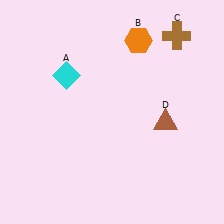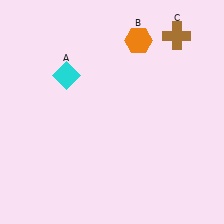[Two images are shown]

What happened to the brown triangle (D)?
The brown triangle (D) was removed in Image 2. It was in the bottom-right area of Image 1.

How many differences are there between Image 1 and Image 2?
There is 1 difference between the two images.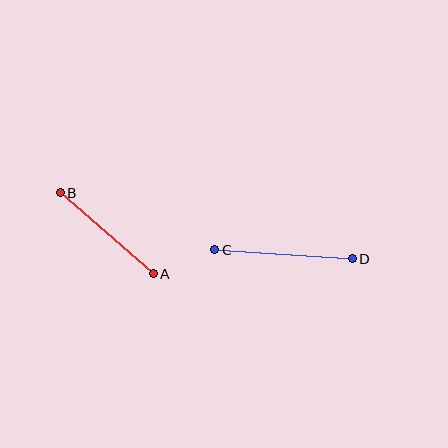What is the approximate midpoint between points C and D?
The midpoint is at approximately (284, 254) pixels.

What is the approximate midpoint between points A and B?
The midpoint is at approximately (107, 233) pixels.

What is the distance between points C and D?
The distance is approximately 138 pixels.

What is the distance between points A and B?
The distance is approximately 124 pixels.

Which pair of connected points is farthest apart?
Points C and D are farthest apart.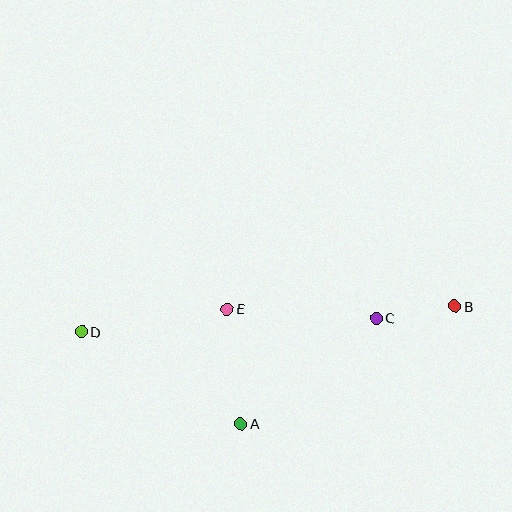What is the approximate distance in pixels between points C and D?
The distance between C and D is approximately 295 pixels.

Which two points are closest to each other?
Points B and C are closest to each other.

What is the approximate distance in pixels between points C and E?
The distance between C and E is approximately 150 pixels.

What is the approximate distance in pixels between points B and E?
The distance between B and E is approximately 227 pixels.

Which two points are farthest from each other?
Points B and D are farthest from each other.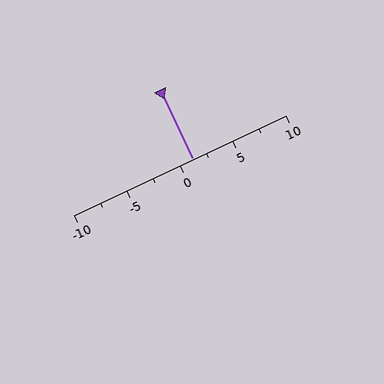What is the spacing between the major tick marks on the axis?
The major ticks are spaced 5 apart.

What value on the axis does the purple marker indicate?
The marker indicates approximately 1.2.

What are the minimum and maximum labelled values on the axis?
The axis runs from -10 to 10.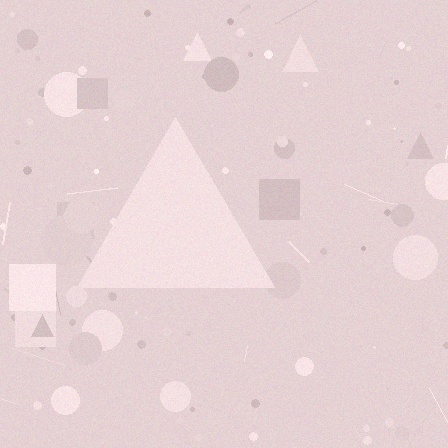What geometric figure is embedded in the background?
A triangle is embedded in the background.